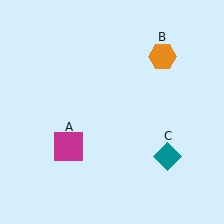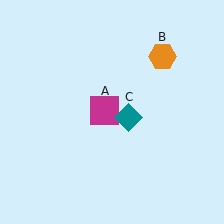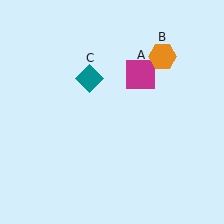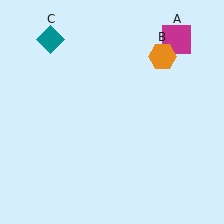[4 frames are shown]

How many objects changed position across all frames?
2 objects changed position: magenta square (object A), teal diamond (object C).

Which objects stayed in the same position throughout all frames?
Orange hexagon (object B) remained stationary.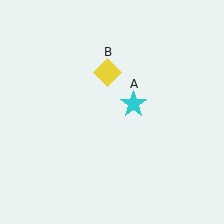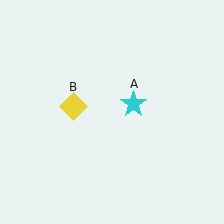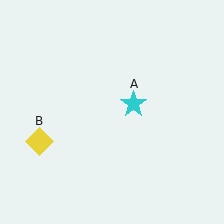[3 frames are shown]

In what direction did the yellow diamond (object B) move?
The yellow diamond (object B) moved down and to the left.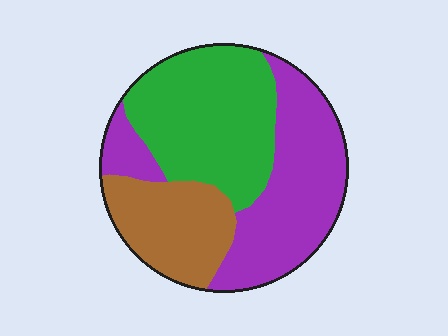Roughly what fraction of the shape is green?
Green covers about 40% of the shape.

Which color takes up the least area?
Brown, at roughly 20%.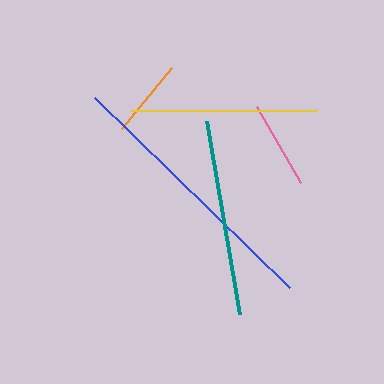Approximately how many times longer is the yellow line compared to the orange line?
The yellow line is approximately 2.3 times the length of the orange line.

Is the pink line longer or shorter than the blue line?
The blue line is longer than the pink line.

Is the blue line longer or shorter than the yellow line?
The blue line is longer than the yellow line.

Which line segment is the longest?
The blue line is the longest at approximately 273 pixels.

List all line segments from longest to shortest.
From longest to shortest: blue, teal, yellow, pink, orange.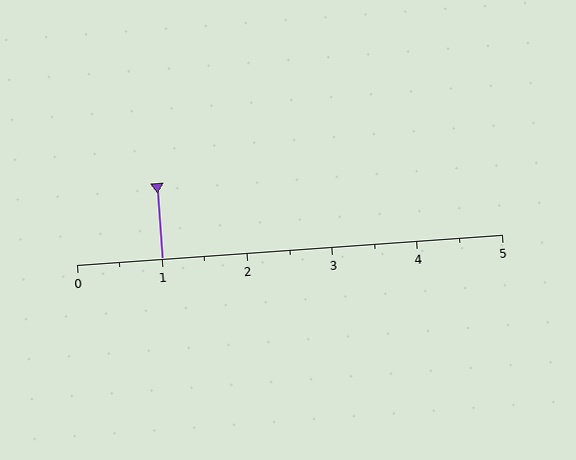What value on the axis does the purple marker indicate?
The marker indicates approximately 1.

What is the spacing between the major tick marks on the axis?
The major ticks are spaced 1 apart.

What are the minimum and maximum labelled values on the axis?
The axis runs from 0 to 5.